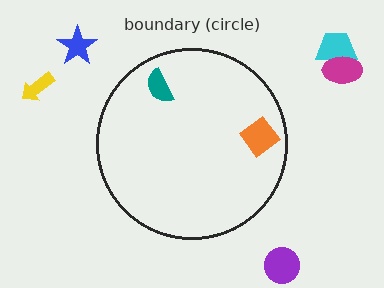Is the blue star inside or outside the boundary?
Outside.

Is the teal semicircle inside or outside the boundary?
Inside.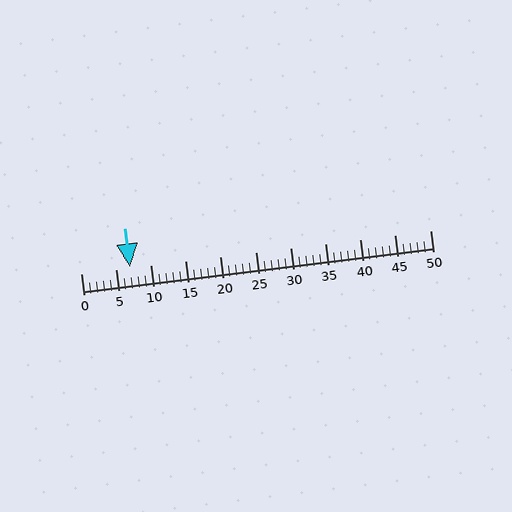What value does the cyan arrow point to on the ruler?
The cyan arrow points to approximately 7.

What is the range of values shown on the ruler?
The ruler shows values from 0 to 50.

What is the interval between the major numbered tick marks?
The major tick marks are spaced 5 units apart.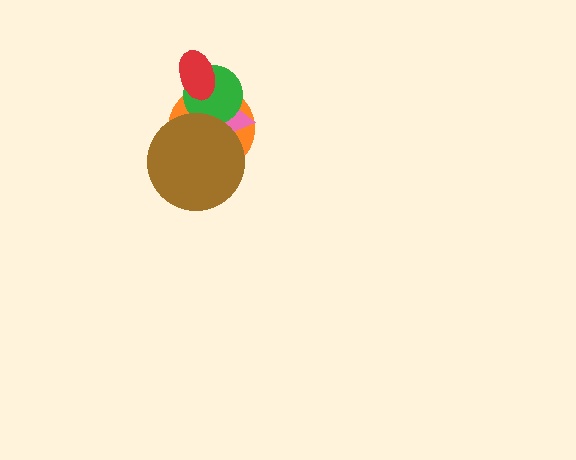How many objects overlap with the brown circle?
3 objects overlap with the brown circle.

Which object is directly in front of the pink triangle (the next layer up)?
The green circle is directly in front of the pink triangle.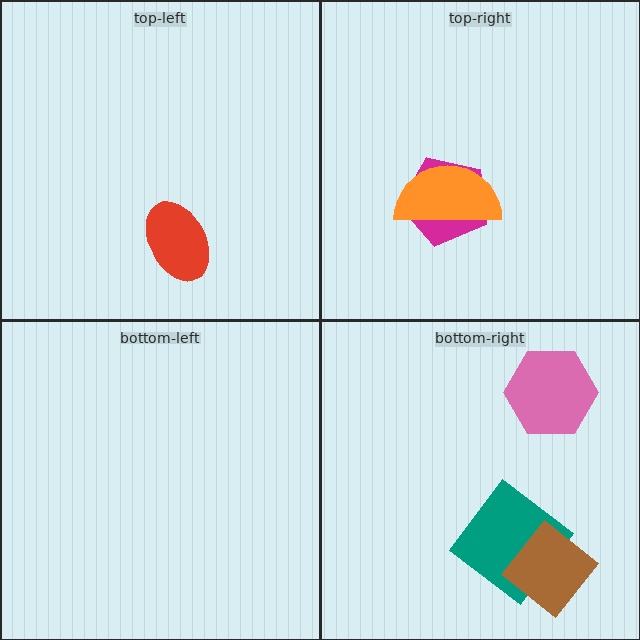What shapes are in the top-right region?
The magenta pentagon, the orange semicircle.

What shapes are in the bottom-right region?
The teal diamond, the pink hexagon, the brown diamond.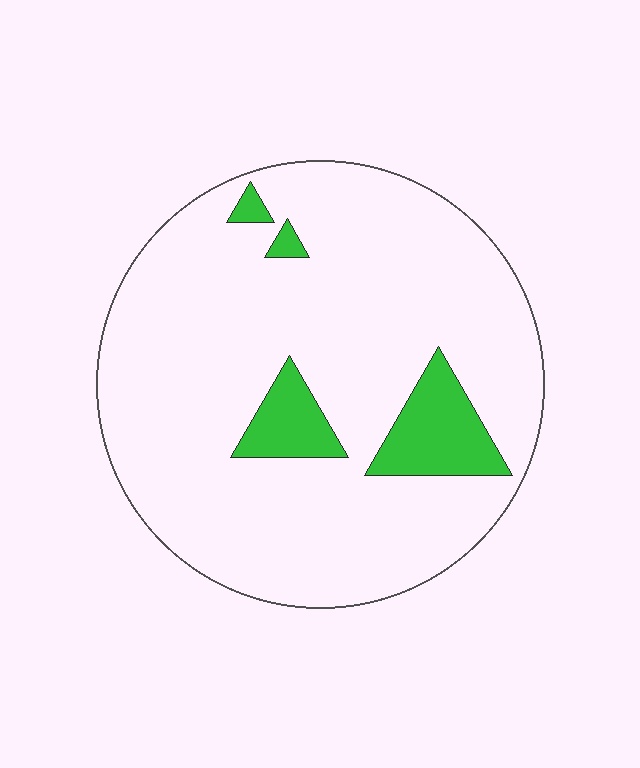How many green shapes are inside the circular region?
4.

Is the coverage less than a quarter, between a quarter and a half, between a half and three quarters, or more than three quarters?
Less than a quarter.